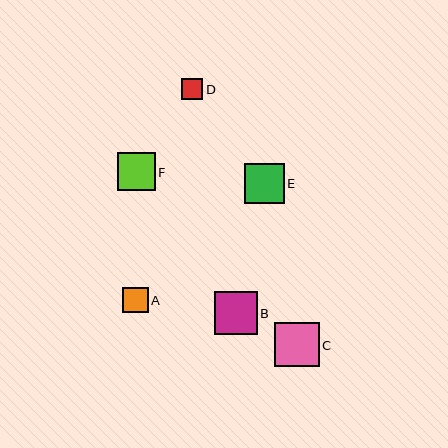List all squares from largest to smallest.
From largest to smallest: C, B, E, F, A, D.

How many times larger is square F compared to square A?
Square F is approximately 1.5 times the size of square A.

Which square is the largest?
Square C is the largest with a size of approximately 44 pixels.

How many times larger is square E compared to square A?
Square E is approximately 1.6 times the size of square A.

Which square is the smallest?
Square D is the smallest with a size of approximately 21 pixels.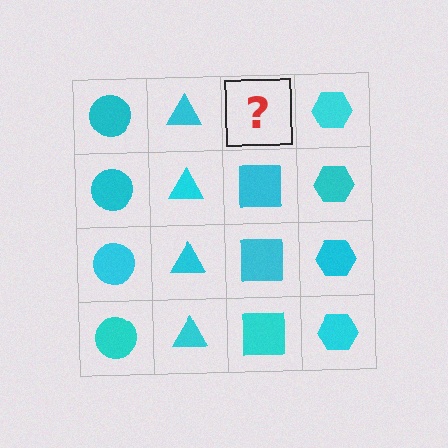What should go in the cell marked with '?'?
The missing cell should contain a cyan square.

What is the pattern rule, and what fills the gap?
The rule is that each column has a consistent shape. The gap should be filled with a cyan square.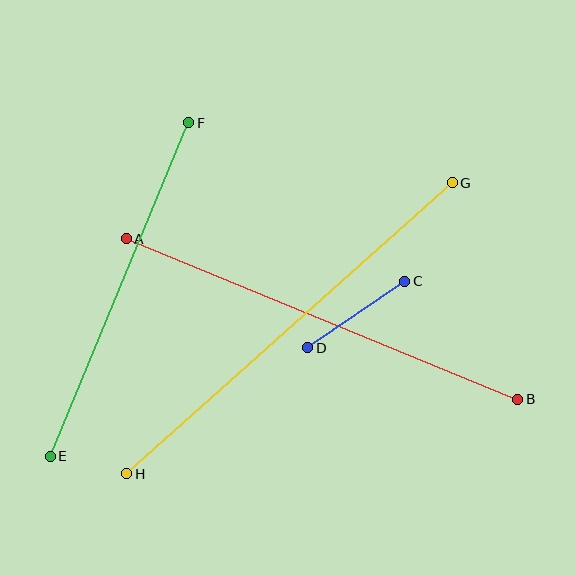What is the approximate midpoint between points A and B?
The midpoint is at approximately (322, 319) pixels.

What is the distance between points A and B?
The distance is approximately 423 pixels.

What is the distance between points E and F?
The distance is approximately 361 pixels.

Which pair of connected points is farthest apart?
Points G and H are farthest apart.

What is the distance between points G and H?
The distance is approximately 437 pixels.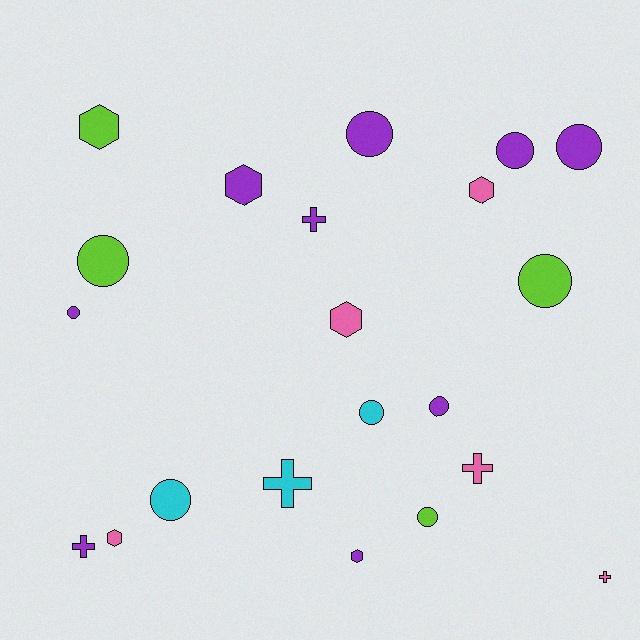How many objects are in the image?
There are 21 objects.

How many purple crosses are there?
There are 2 purple crosses.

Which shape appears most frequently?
Circle, with 10 objects.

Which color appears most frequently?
Purple, with 9 objects.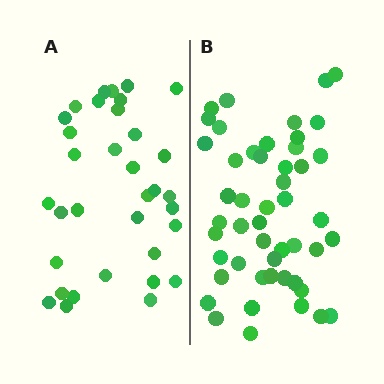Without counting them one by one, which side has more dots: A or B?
Region B (the right region) has more dots.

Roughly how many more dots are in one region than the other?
Region B has approximately 15 more dots than region A.